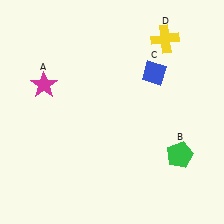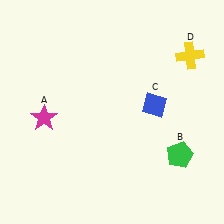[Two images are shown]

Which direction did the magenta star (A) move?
The magenta star (A) moved down.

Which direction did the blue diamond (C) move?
The blue diamond (C) moved down.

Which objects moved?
The objects that moved are: the magenta star (A), the blue diamond (C), the yellow cross (D).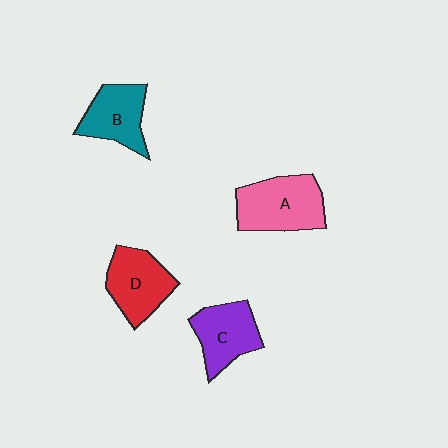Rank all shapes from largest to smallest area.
From largest to smallest: A (pink), D (red), C (purple), B (teal).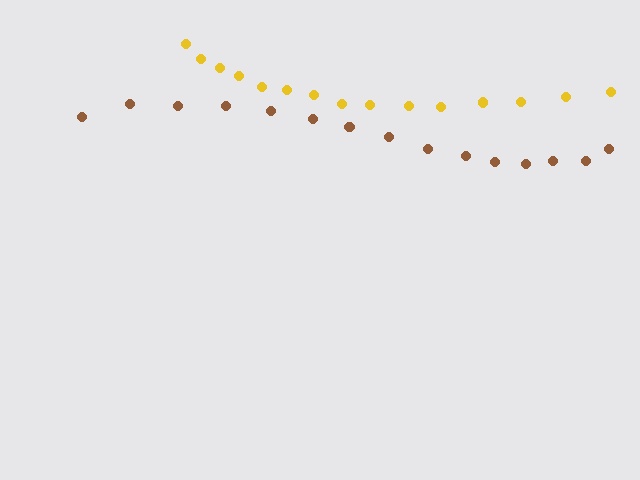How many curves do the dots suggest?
There are 2 distinct paths.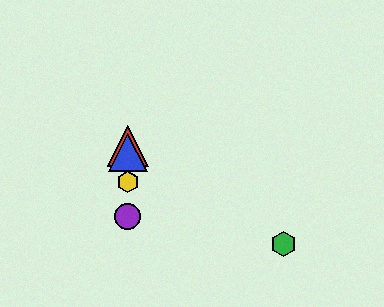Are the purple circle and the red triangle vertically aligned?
Yes, both are at x≈128.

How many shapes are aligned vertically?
4 shapes (the red triangle, the blue triangle, the yellow hexagon, the purple circle) are aligned vertically.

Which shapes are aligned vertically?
The red triangle, the blue triangle, the yellow hexagon, the purple circle are aligned vertically.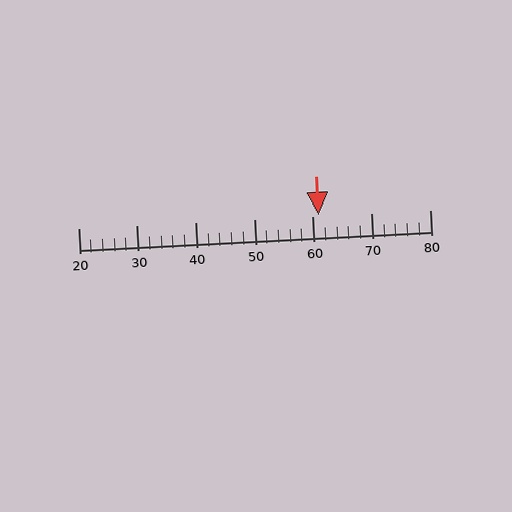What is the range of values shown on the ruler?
The ruler shows values from 20 to 80.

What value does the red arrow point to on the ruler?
The red arrow points to approximately 61.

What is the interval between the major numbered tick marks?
The major tick marks are spaced 10 units apart.